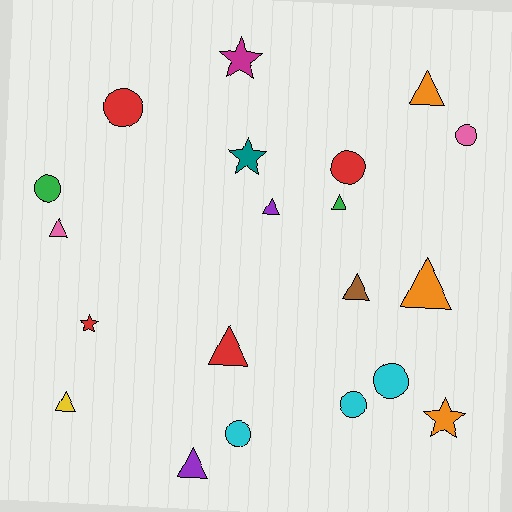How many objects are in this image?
There are 20 objects.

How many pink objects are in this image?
There are 2 pink objects.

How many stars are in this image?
There are 4 stars.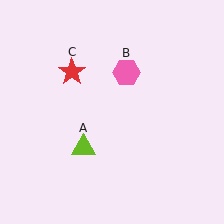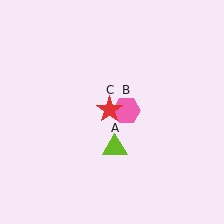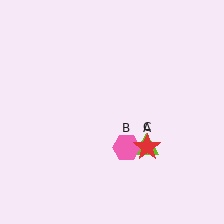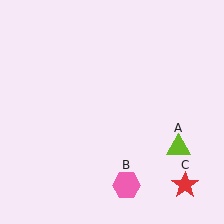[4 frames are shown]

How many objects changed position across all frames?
3 objects changed position: lime triangle (object A), pink hexagon (object B), red star (object C).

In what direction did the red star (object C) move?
The red star (object C) moved down and to the right.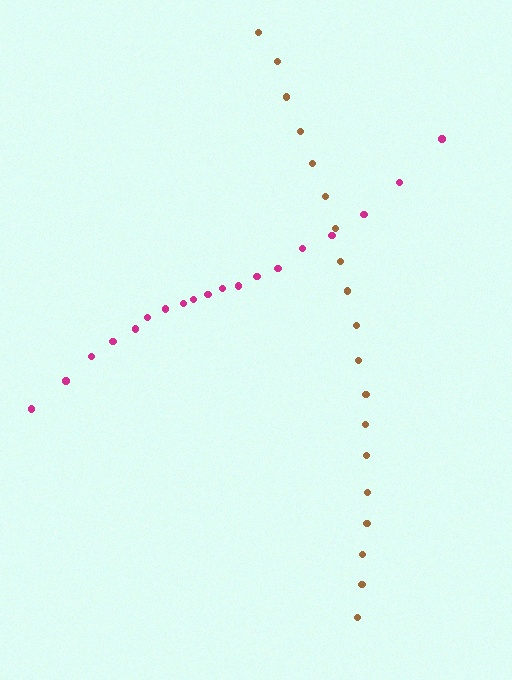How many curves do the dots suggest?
There are 2 distinct paths.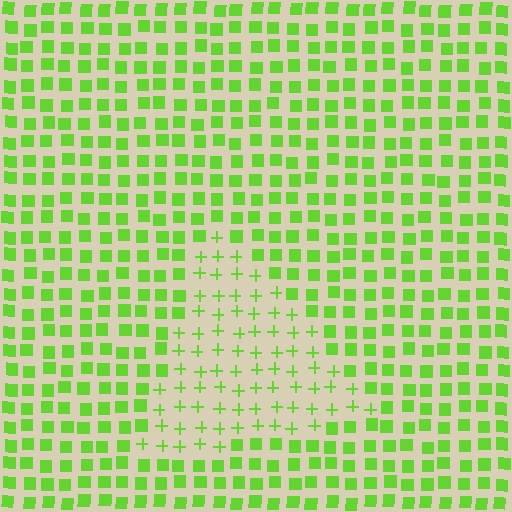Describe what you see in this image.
The image is filled with small lime elements arranged in a uniform grid. A triangle-shaped region contains plus signs, while the surrounding area contains squares. The boundary is defined purely by the change in element shape.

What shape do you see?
I see a triangle.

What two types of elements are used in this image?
The image uses plus signs inside the triangle region and squares outside it.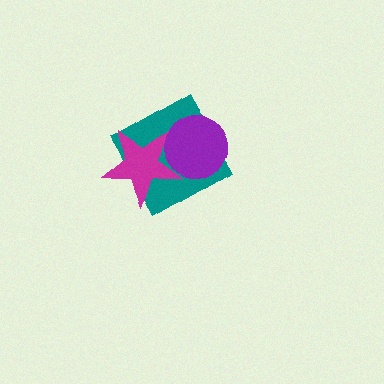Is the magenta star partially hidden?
No, no other shape covers it.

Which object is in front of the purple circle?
The magenta star is in front of the purple circle.